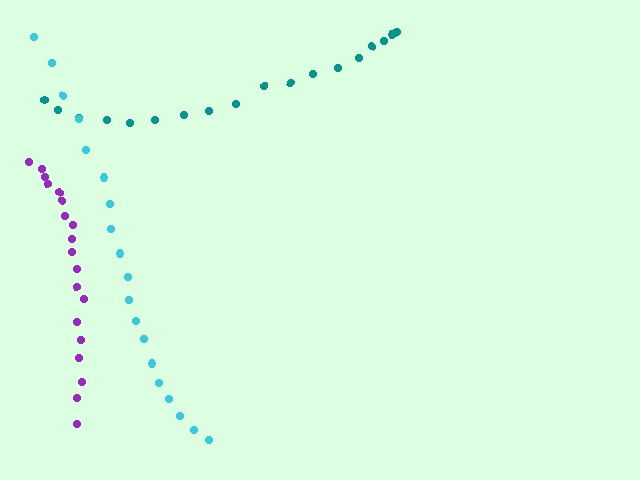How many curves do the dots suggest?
There are 3 distinct paths.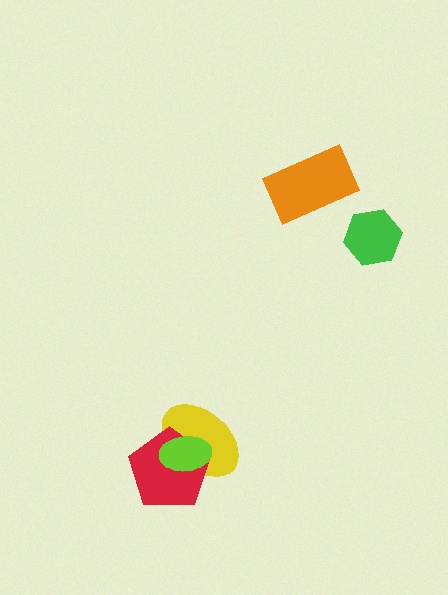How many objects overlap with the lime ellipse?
2 objects overlap with the lime ellipse.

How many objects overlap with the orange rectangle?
0 objects overlap with the orange rectangle.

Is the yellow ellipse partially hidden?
Yes, it is partially covered by another shape.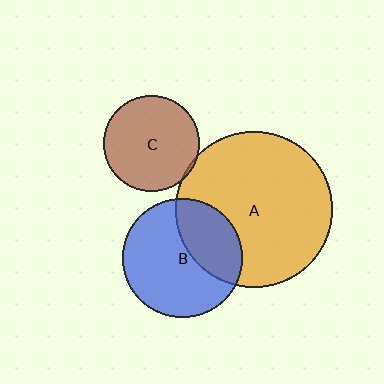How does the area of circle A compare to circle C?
Approximately 2.7 times.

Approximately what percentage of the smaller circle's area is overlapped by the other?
Approximately 35%.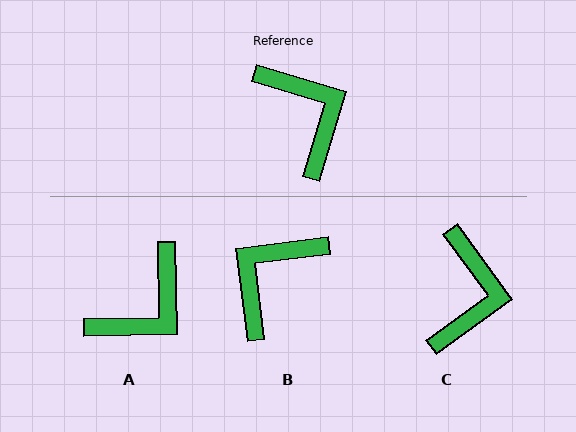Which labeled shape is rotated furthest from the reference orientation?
B, about 114 degrees away.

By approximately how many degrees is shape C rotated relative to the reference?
Approximately 38 degrees clockwise.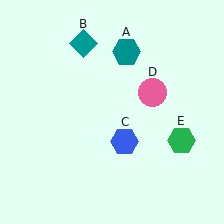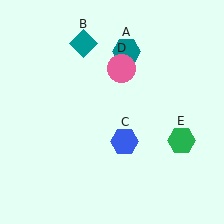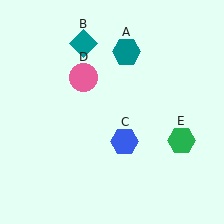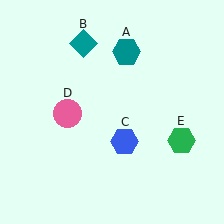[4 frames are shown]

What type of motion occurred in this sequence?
The pink circle (object D) rotated counterclockwise around the center of the scene.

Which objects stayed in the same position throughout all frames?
Teal hexagon (object A) and teal diamond (object B) and blue hexagon (object C) and green hexagon (object E) remained stationary.